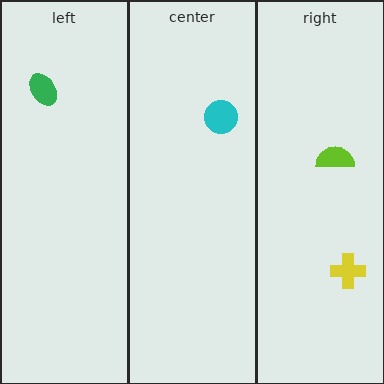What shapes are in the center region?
The cyan circle.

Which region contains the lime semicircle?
The right region.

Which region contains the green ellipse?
The left region.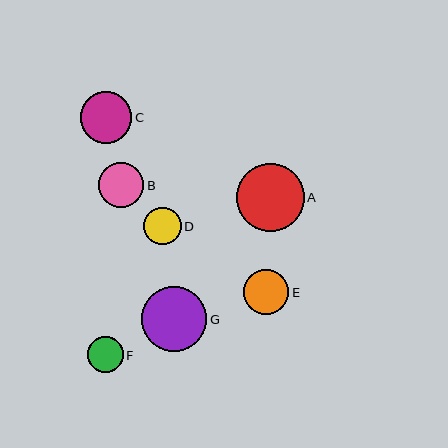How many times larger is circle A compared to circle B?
Circle A is approximately 1.5 times the size of circle B.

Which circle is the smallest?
Circle F is the smallest with a size of approximately 36 pixels.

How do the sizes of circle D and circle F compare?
Circle D and circle F are approximately the same size.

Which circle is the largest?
Circle A is the largest with a size of approximately 67 pixels.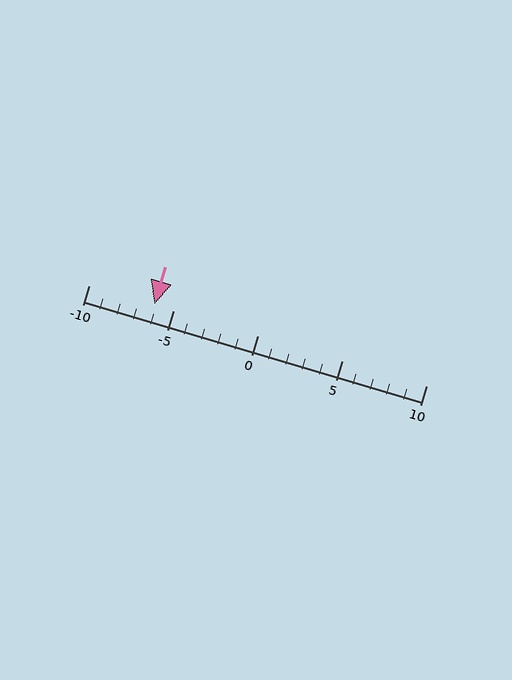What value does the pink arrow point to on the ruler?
The pink arrow points to approximately -6.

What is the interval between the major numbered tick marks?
The major tick marks are spaced 5 units apart.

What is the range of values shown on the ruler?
The ruler shows values from -10 to 10.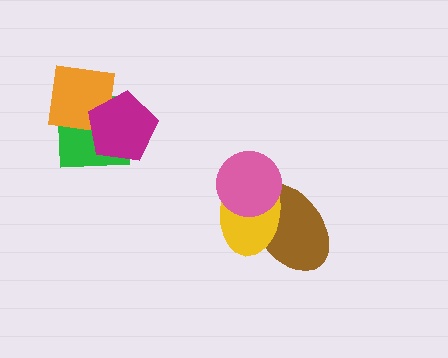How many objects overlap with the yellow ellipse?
2 objects overlap with the yellow ellipse.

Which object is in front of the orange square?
The magenta pentagon is in front of the orange square.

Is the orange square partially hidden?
Yes, it is partially covered by another shape.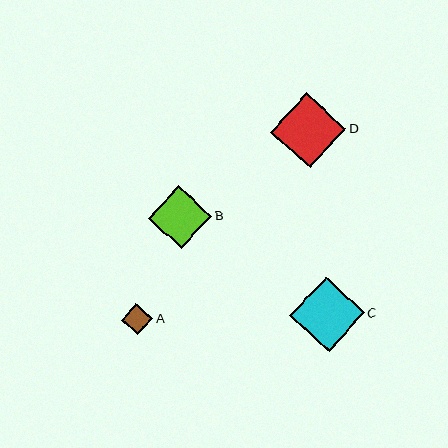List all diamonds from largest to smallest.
From largest to smallest: D, C, B, A.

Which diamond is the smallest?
Diamond A is the smallest with a size of approximately 31 pixels.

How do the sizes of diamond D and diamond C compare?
Diamond D and diamond C are approximately the same size.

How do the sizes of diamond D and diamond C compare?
Diamond D and diamond C are approximately the same size.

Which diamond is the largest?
Diamond D is the largest with a size of approximately 75 pixels.